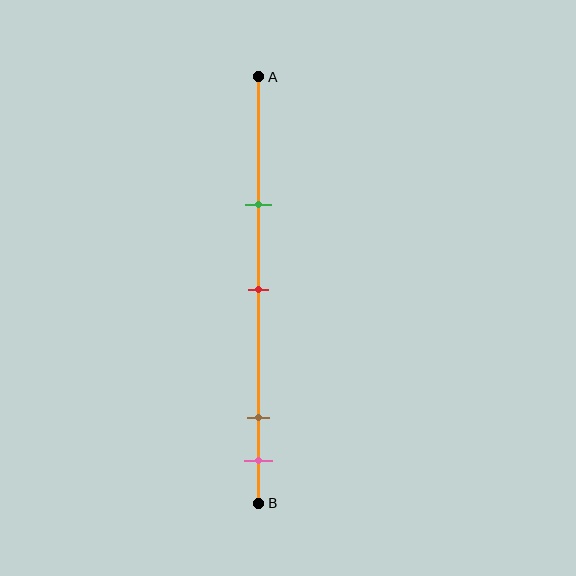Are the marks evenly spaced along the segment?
No, the marks are not evenly spaced.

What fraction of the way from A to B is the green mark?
The green mark is approximately 30% (0.3) of the way from A to B.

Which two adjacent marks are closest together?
The brown and pink marks are the closest adjacent pair.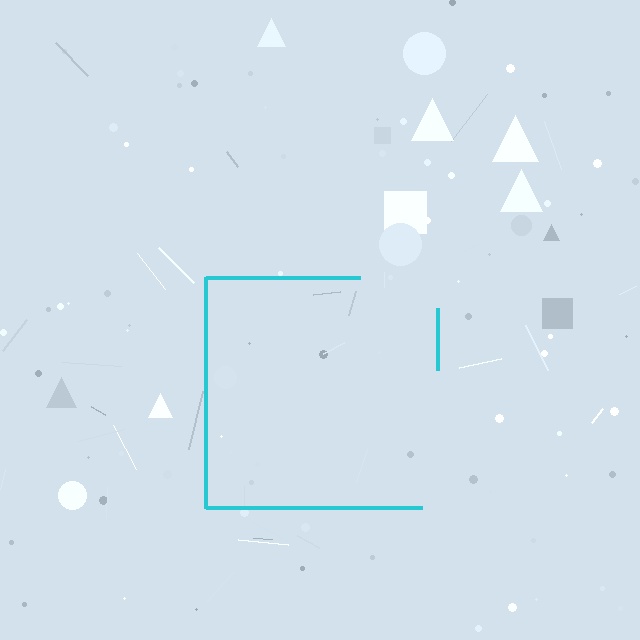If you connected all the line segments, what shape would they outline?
They would outline a square.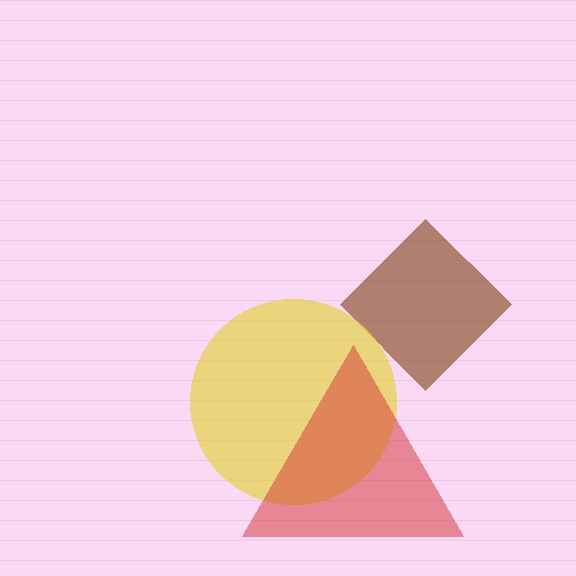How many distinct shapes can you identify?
There are 3 distinct shapes: a brown diamond, a yellow circle, a red triangle.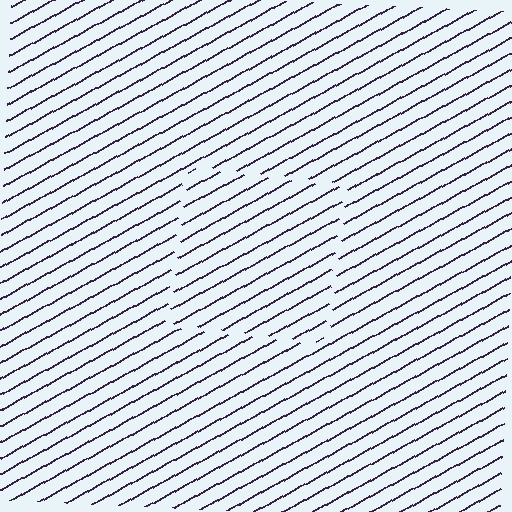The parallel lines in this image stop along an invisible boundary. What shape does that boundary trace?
An illusory square. The interior of the shape contains the same grating, shifted by half a period — the contour is defined by the phase discontinuity where line-ends from the inner and outer gratings abut.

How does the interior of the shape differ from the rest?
The interior of the shape contains the same grating, shifted by half a period — the contour is defined by the phase discontinuity where line-ends from the inner and outer gratings abut.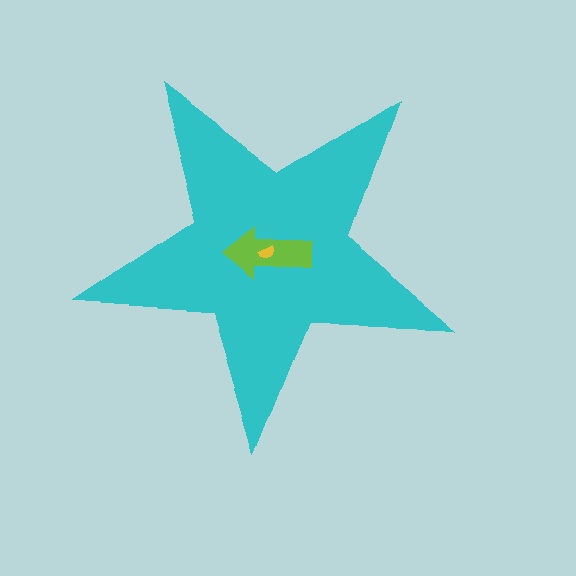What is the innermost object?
The yellow semicircle.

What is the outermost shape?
The cyan star.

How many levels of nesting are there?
3.